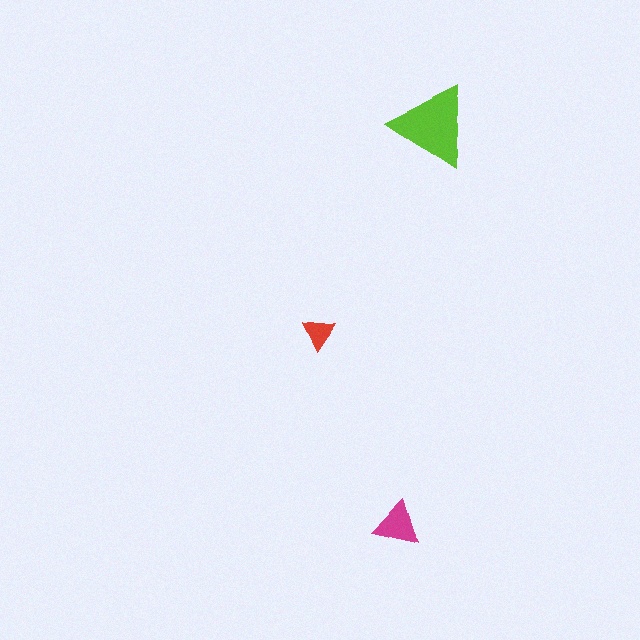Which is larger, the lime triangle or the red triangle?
The lime one.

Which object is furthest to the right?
The lime triangle is rightmost.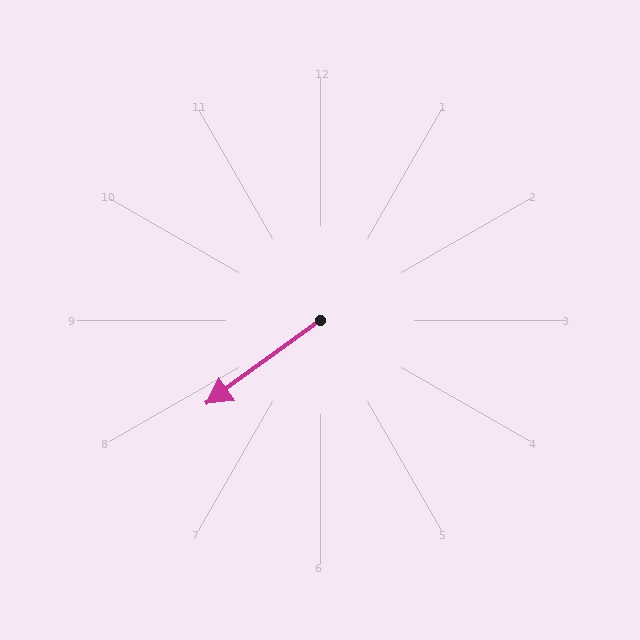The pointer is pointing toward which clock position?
Roughly 8 o'clock.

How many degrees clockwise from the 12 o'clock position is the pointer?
Approximately 234 degrees.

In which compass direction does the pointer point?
Southwest.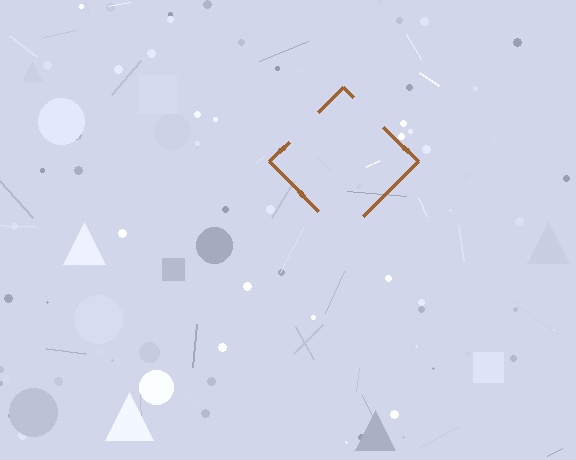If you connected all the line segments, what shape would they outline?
They would outline a diamond.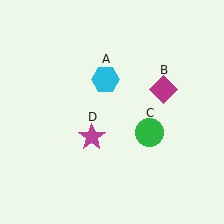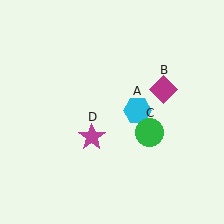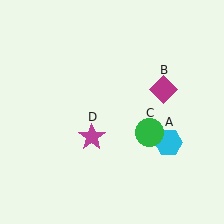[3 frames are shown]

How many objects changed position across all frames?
1 object changed position: cyan hexagon (object A).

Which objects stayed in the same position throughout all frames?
Magenta diamond (object B) and green circle (object C) and magenta star (object D) remained stationary.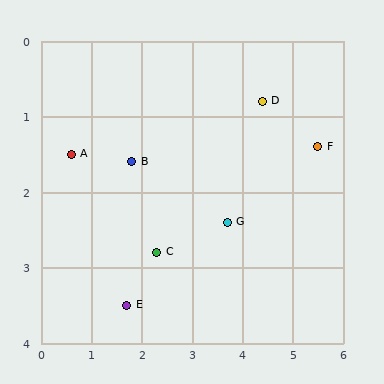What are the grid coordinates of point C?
Point C is at approximately (2.3, 2.8).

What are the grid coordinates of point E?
Point E is at approximately (1.7, 3.5).